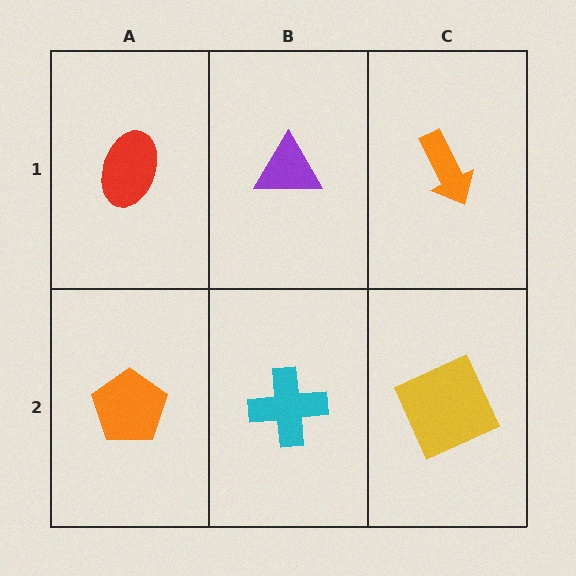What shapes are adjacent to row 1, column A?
An orange pentagon (row 2, column A), a purple triangle (row 1, column B).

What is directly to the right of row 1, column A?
A purple triangle.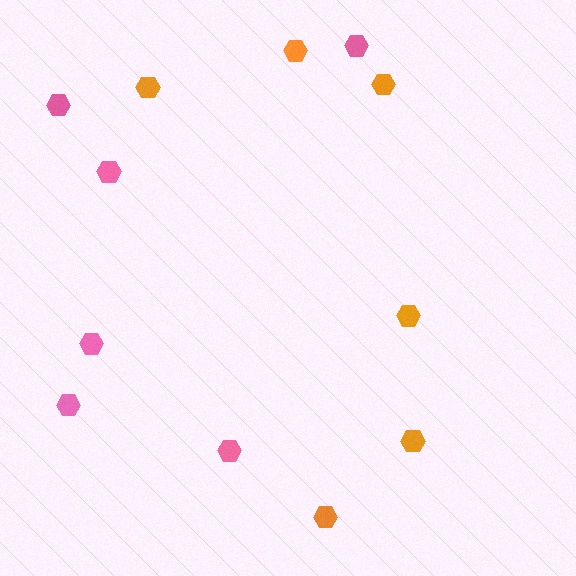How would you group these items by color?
There are 2 groups: one group of pink hexagons (6) and one group of orange hexagons (6).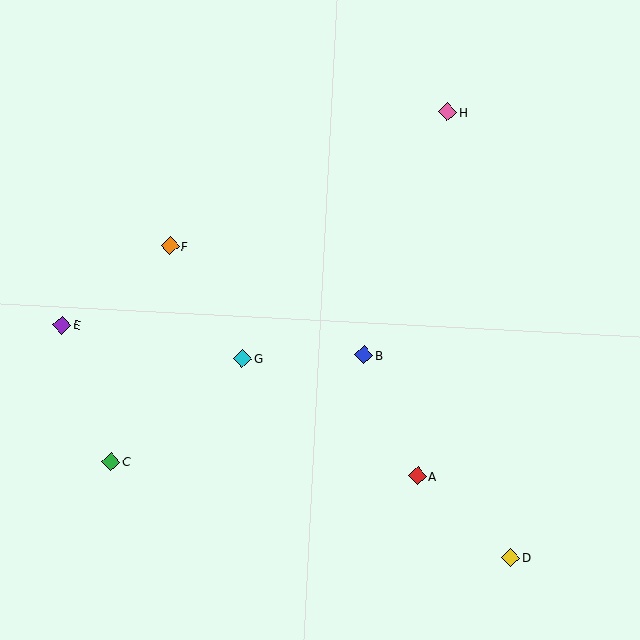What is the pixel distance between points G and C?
The distance between G and C is 167 pixels.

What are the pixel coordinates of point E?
Point E is at (62, 325).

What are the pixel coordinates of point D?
Point D is at (511, 557).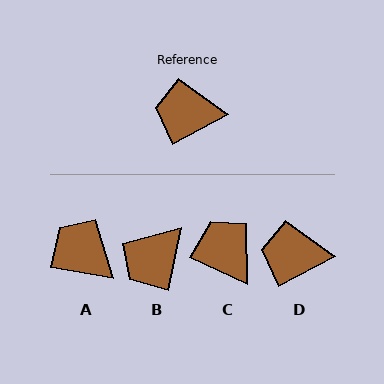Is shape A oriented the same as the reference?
No, it is off by about 38 degrees.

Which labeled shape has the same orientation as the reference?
D.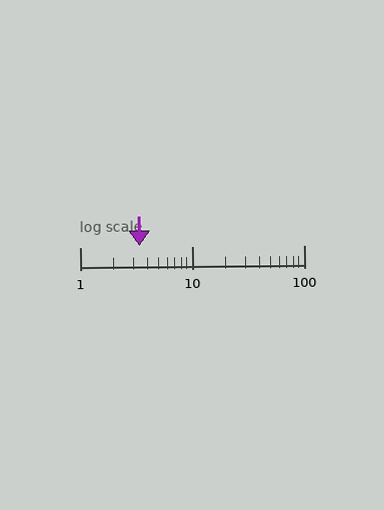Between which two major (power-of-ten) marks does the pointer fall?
The pointer is between 1 and 10.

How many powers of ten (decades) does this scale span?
The scale spans 2 decades, from 1 to 100.